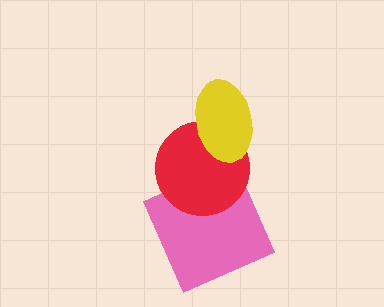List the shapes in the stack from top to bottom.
From top to bottom: the yellow ellipse, the red circle, the pink square.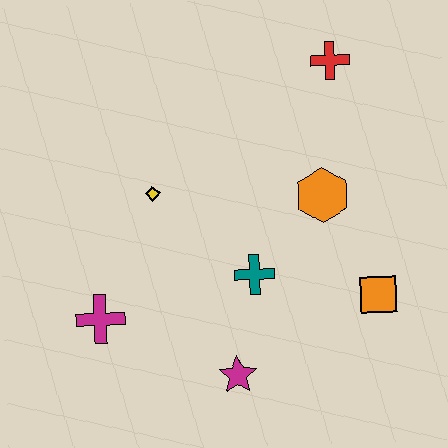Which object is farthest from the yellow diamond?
The orange square is farthest from the yellow diamond.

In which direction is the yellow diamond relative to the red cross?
The yellow diamond is to the left of the red cross.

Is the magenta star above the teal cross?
No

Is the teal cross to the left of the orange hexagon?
Yes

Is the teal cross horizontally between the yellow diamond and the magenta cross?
No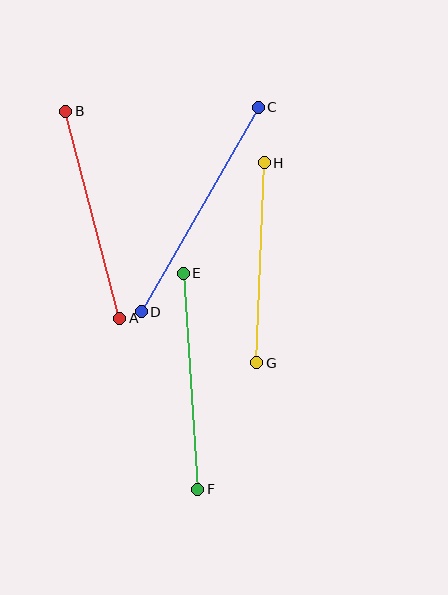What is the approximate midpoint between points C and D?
The midpoint is at approximately (200, 209) pixels.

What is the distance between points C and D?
The distance is approximately 236 pixels.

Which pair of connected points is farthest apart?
Points C and D are farthest apart.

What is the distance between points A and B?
The distance is approximately 214 pixels.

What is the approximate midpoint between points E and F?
The midpoint is at approximately (190, 381) pixels.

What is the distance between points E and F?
The distance is approximately 216 pixels.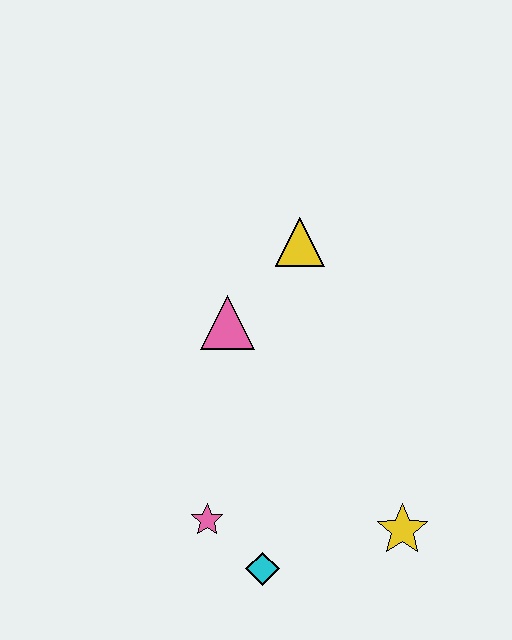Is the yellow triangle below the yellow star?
No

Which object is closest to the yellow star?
The cyan diamond is closest to the yellow star.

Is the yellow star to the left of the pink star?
No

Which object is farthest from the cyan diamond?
The yellow triangle is farthest from the cyan diamond.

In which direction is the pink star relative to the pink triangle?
The pink star is below the pink triangle.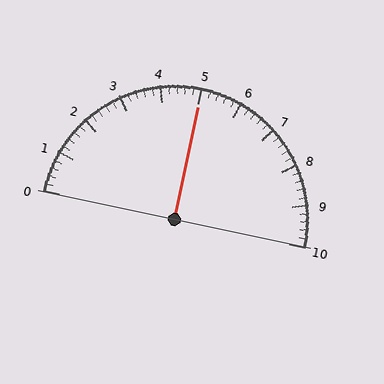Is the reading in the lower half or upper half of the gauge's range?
The reading is in the upper half of the range (0 to 10).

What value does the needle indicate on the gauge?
The needle indicates approximately 5.0.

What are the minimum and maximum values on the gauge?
The gauge ranges from 0 to 10.